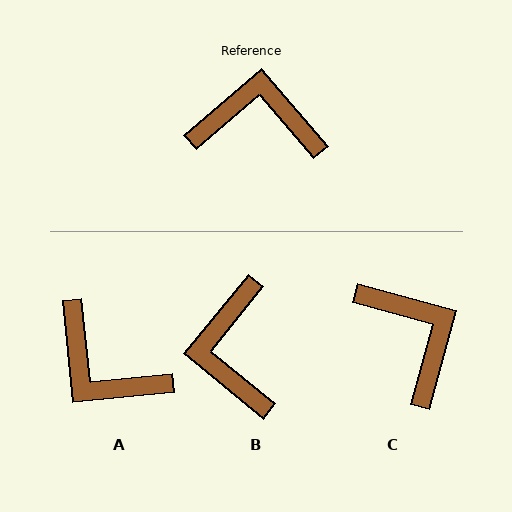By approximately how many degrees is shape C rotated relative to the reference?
Approximately 56 degrees clockwise.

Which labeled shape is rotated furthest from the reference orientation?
A, about 145 degrees away.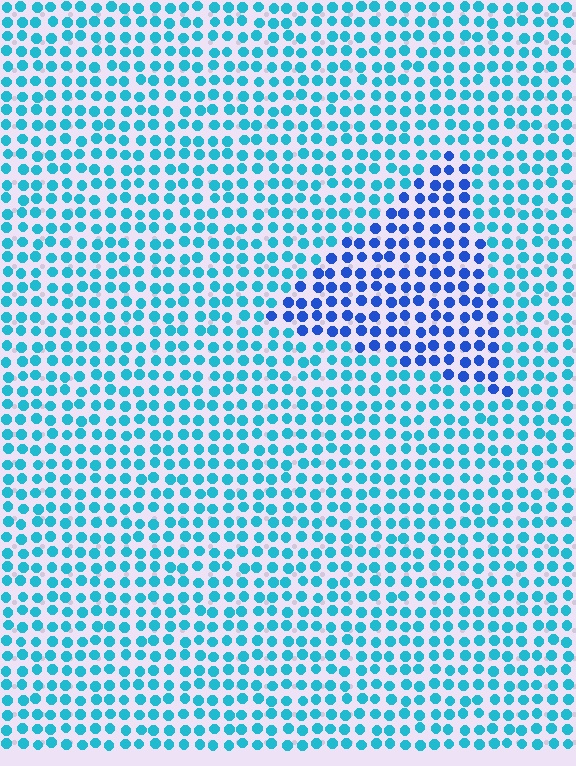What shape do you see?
I see a triangle.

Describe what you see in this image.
The image is filled with small cyan elements in a uniform arrangement. A triangle-shaped region is visible where the elements are tinted to a slightly different hue, forming a subtle color boundary.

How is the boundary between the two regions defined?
The boundary is defined purely by a slight shift in hue (about 37 degrees). Spacing, size, and orientation are identical on both sides.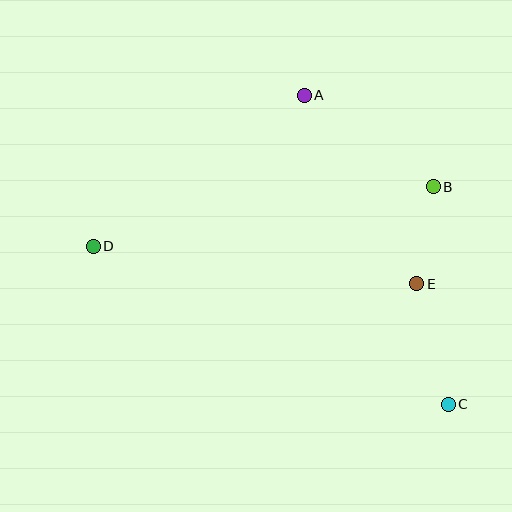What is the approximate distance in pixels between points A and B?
The distance between A and B is approximately 158 pixels.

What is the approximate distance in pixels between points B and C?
The distance between B and C is approximately 218 pixels.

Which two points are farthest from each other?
Points C and D are farthest from each other.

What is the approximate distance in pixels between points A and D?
The distance between A and D is approximately 259 pixels.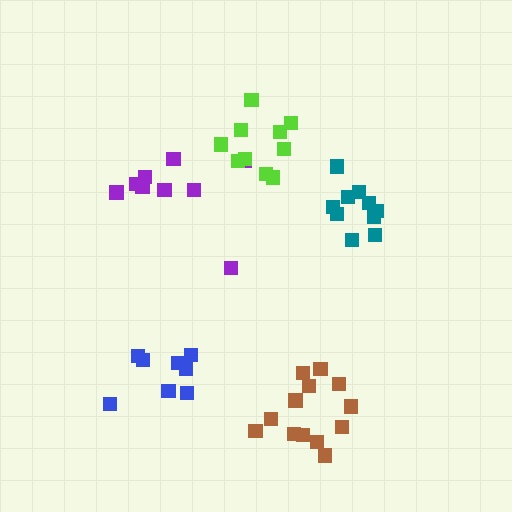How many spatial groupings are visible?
There are 5 spatial groupings.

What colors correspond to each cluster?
The clusters are colored: teal, blue, brown, purple, lime.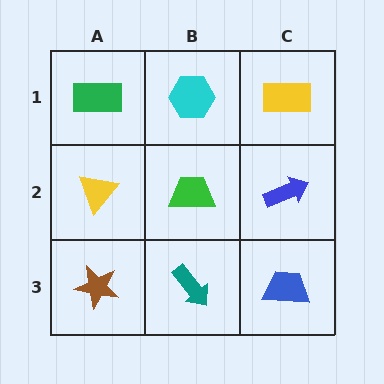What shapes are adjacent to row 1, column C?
A blue arrow (row 2, column C), a cyan hexagon (row 1, column B).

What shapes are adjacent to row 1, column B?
A green trapezoid (row 2, column B), a green rectangle (row 1, column A), a yellow rectangle (row 1, column C).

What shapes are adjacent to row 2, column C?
A yellow rectangle (row 1, column C), a blue trapezoid (row 3, column C), a green trapezoid (row 2, column B).